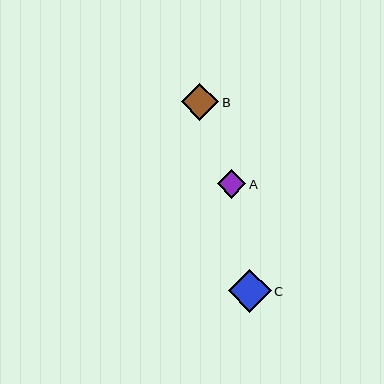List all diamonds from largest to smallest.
From largest to smallest: C, B, A.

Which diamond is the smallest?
Diamond A is the smallest with a size of approximately 29 pixels.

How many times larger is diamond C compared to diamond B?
Diamond C is approximately 1.1 times the size of diamond B.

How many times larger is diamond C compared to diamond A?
Diamond C is approximately 1.5 times the size of diamond A.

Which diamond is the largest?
Diamond C is the largest with a size of approximately 43 pixels.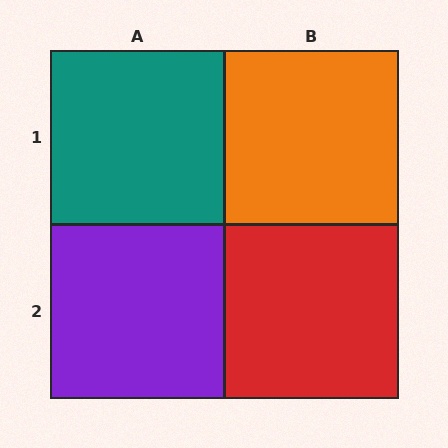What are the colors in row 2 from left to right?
Purple, red.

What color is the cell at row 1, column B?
Orange.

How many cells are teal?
1 cell is teal.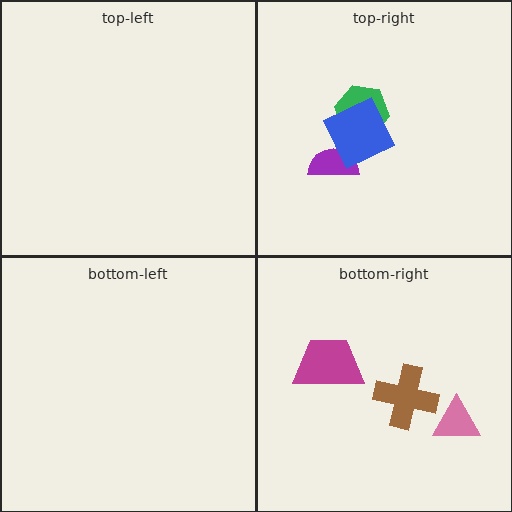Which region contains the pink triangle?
The bottom-right region.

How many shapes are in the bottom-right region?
3.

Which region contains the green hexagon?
The top-right region.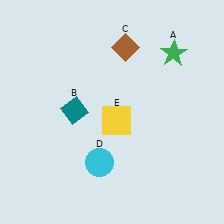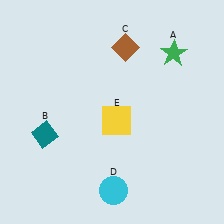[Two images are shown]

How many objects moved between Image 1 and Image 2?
2 objects moved between the two images.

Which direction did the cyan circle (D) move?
The cyan circle (D) moved down.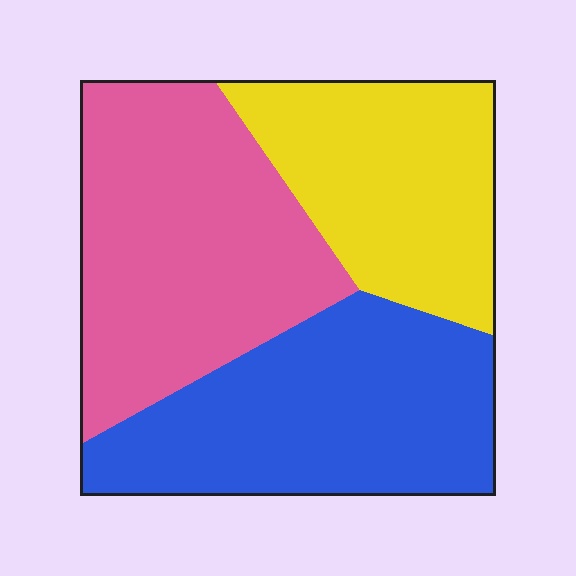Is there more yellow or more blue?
Blue.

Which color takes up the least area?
Yellow, at roughly 25%.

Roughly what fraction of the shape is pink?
Pink covers 38% of the shape.